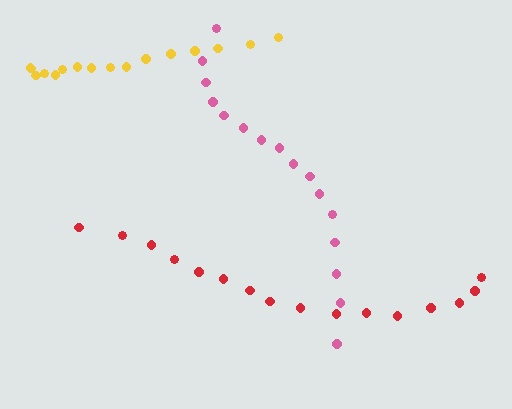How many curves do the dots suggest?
There are 3 distinct paths.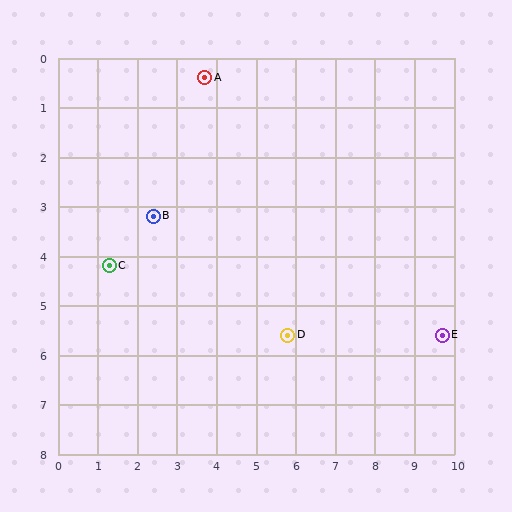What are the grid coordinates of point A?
Point A is at approximately (3.7, 0.4).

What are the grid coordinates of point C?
Point C is at approximately (1.3, 4.2).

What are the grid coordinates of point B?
Point B is at approximately (2.4, 3.2).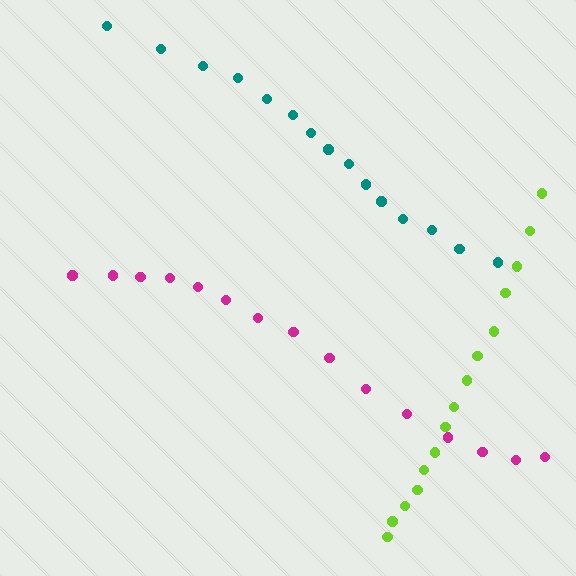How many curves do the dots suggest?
There are 3 distinct paths.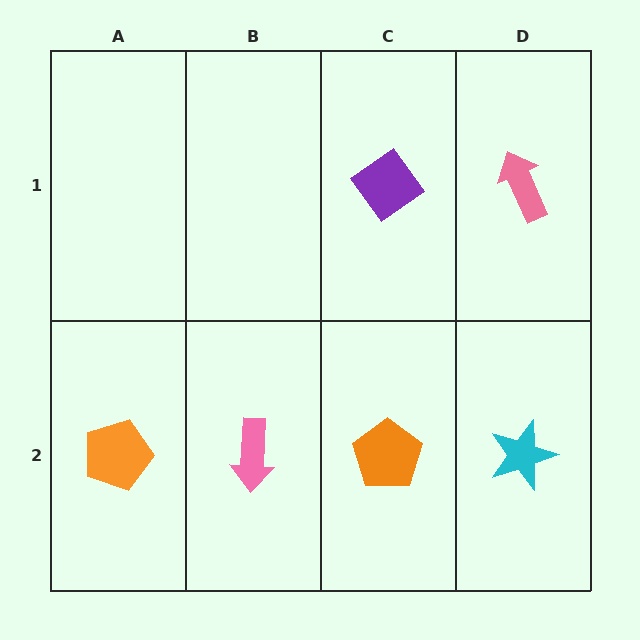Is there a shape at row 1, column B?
No, that cell is empty.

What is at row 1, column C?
A purple diamond.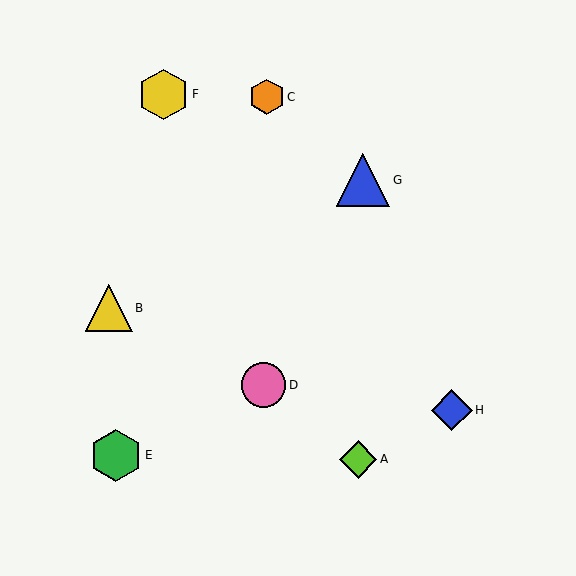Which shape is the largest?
The blue triangle (labeled G) is the largest.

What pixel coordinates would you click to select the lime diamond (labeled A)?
Click at (358, 459) to select the lime diamond A.